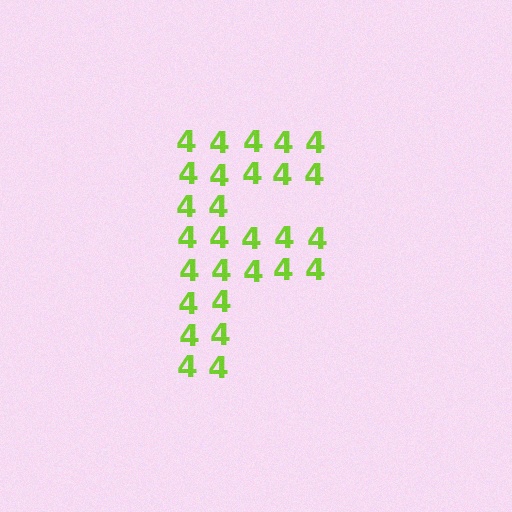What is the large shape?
The large shape is the letter F.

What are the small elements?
The small elements are digit 4's.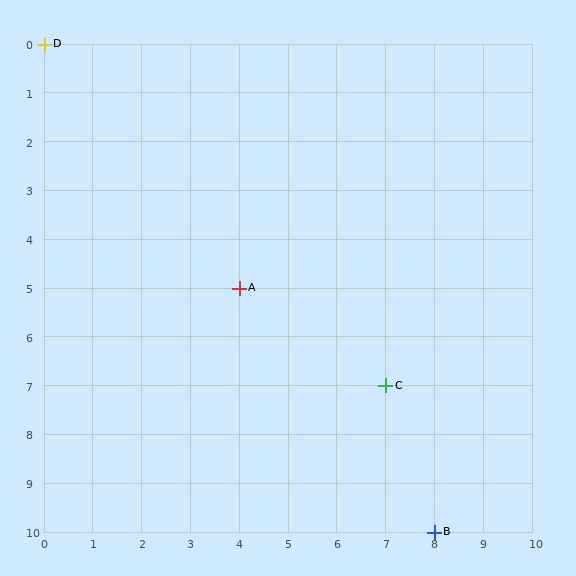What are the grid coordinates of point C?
Point C is at grid coordinates (7, 7).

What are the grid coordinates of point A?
Point A is at grid coordinates (4, 5).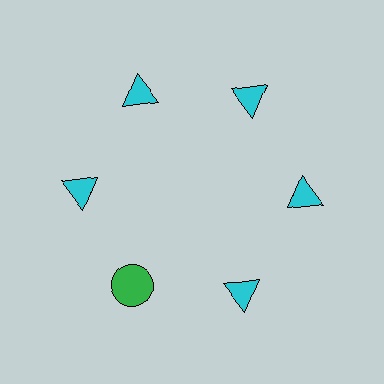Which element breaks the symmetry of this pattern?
The green circle at roughly the 7 o'clock position breaks the symmetry. All other shapes are cyan triangles.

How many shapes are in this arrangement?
There are 6 shapes arranged in a ring pattern.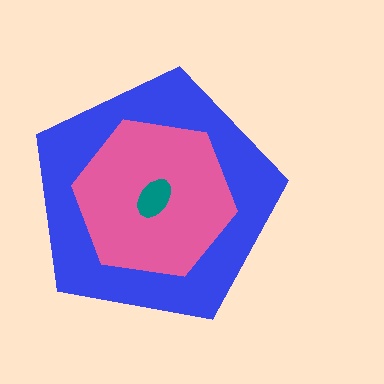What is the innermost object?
The teal ellipse.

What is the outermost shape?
The blue pentagon.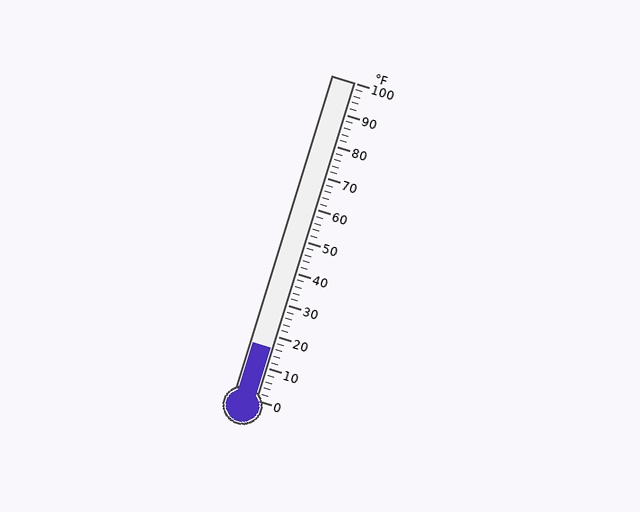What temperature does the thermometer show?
The thermometer shows approximately 16°F.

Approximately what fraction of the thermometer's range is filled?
The thermometer is filled to approximately 15% of its range.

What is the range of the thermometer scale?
The thermometer scale ranges from 0°F to 100°F.